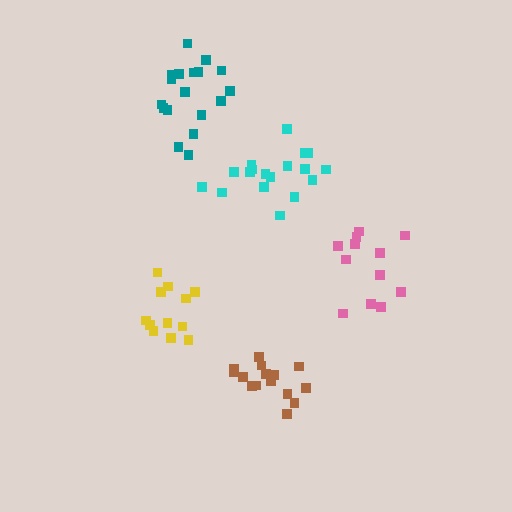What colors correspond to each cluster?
The clusters are colored: brown, cyan, pink, yellow, teal.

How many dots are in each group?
Group 1: 15 dots, Group 2: 18 dots, Group 3: 12 dots, Group 4: 12 dots, Group 5: 18 dots (75 total).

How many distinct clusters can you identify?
There are 5 distinct clusters.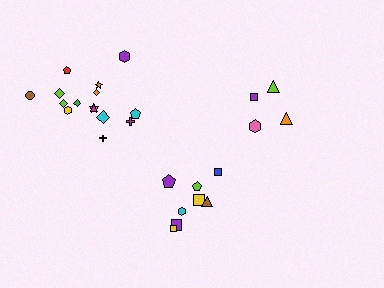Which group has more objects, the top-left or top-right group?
The top-left group.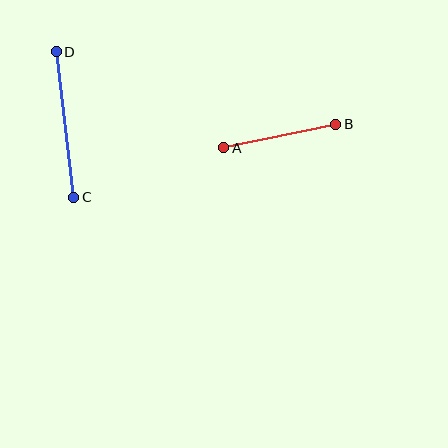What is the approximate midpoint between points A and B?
The midpoint is at approximately (280, 136) pixels.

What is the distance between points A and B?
The distance is approximately 114 pixels.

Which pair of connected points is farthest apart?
Points C and D are farthest apart.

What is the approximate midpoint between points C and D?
The midpoint is at approximately (65, 125) pixels.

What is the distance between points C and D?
The distance is approximately 147 pixels.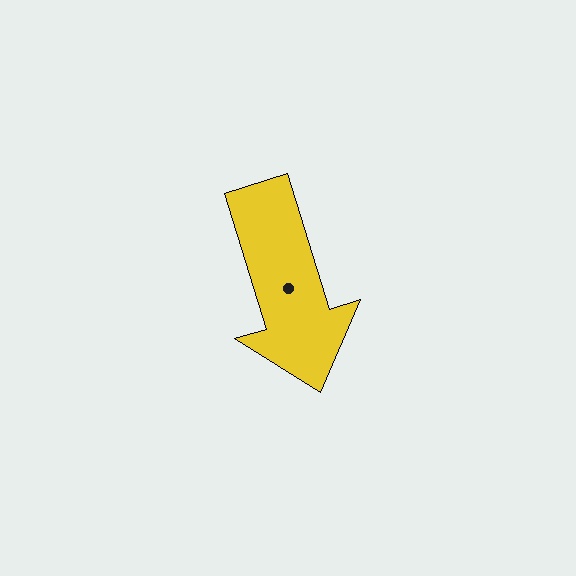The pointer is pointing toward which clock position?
Roughly 5 o'clock.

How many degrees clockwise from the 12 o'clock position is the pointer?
Approximately 163 degrees.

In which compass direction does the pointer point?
South.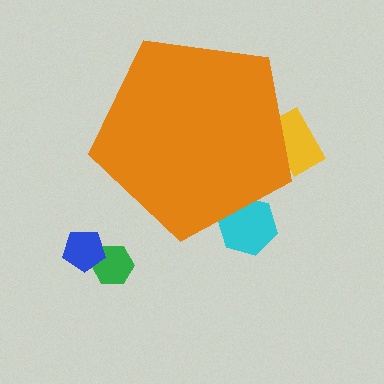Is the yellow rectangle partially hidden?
Yes, the yellow rectangle is partially hidden behind the orange pentagon.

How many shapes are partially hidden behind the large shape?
2 shapes are partially hidden.